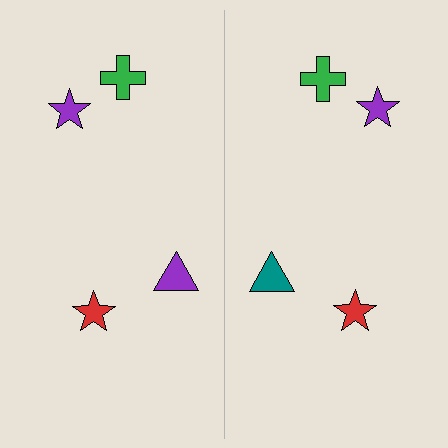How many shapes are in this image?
There are 8 shapes in this image.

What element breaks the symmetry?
The teal triangle on the right side breaks the symmetry — its mirror counterpart is purple.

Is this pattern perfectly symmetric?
No, the pattern is not perfectly symmetric. The teal triangle on the right side breaks the symmetry — its mirror counterpart is purple.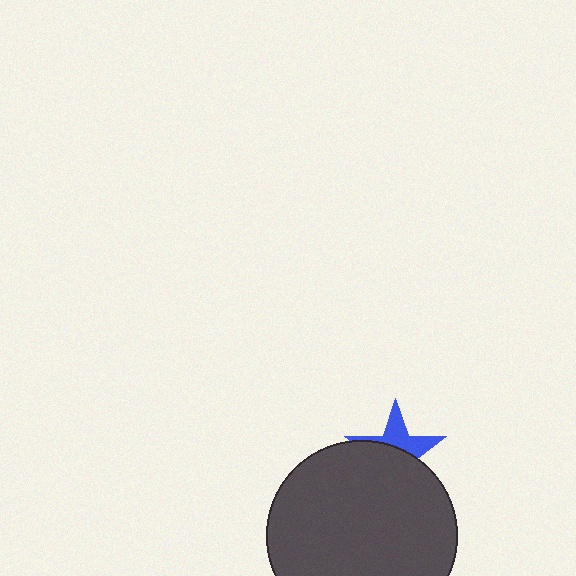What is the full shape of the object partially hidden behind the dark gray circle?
The partially hidden object is a blue star.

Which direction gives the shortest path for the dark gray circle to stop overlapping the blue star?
Moving down gives the shortest separation.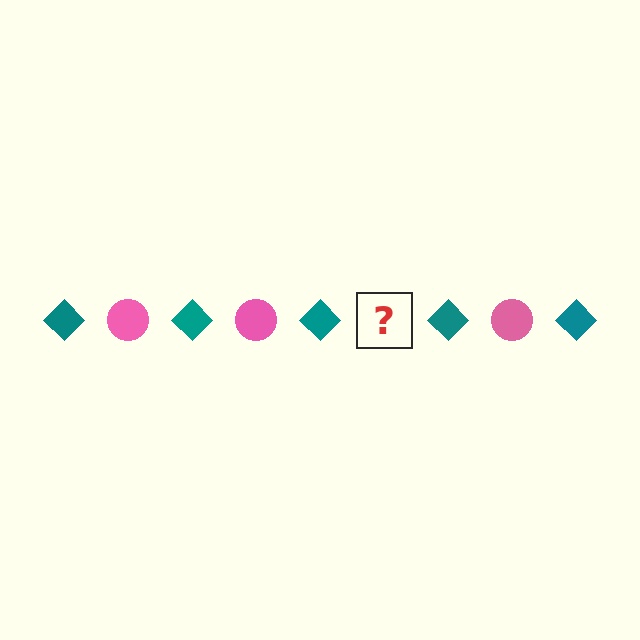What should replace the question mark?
The question mark should be replaced with a pink circle.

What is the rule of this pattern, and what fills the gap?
The rule is that the pattern alternates between teal diamond and pink circle. The gap should be filled with a pink circle.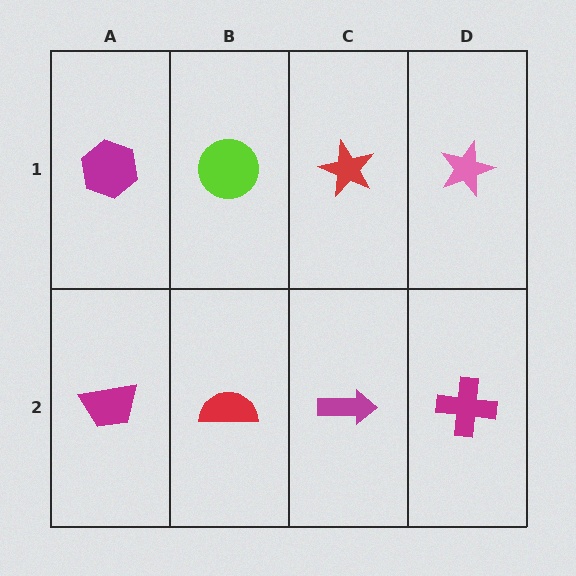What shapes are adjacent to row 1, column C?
A magenta arrow (row 2, column C), a lime circle (row 1, column B), a pink star (row 1, column D).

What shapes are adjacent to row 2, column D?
A pink star (row 1, column D), a magenta arrow (row 2, column C).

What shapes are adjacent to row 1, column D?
A magenta cross (row 2, column D), a red star (row 1, column C).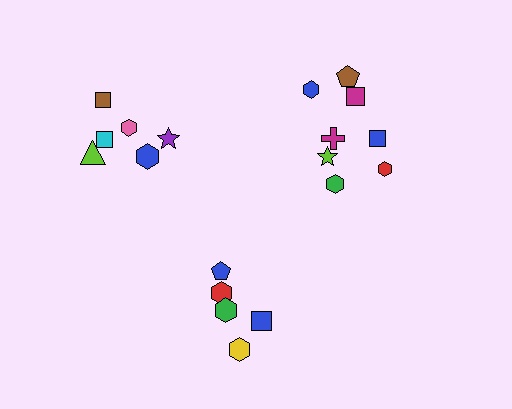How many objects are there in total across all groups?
There are 19 objects.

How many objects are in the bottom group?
There are 5 objects.